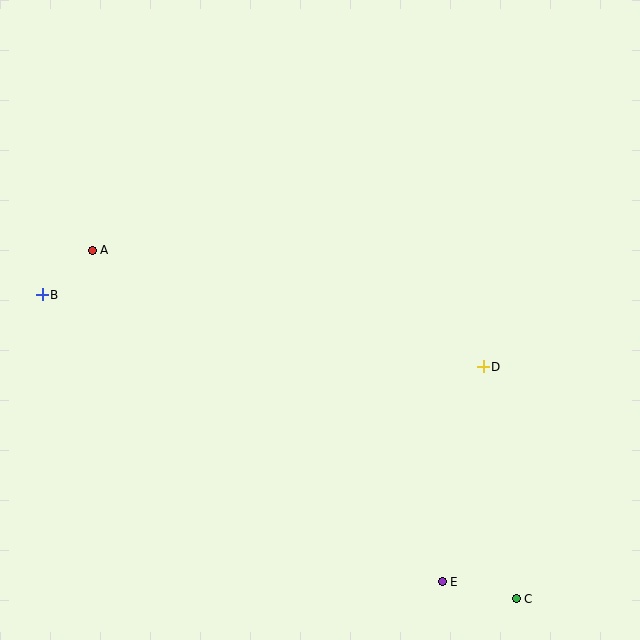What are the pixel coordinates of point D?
Point D is at (483, 367).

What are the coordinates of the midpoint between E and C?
The midpoint between E and C is at (479, 590).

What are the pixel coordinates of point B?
Point B is at (42, 295).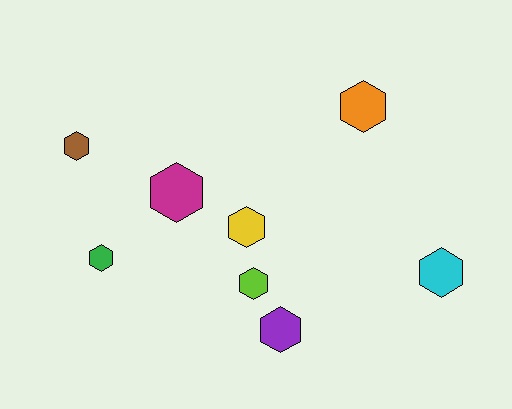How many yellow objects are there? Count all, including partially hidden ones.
There is 1 yellow object.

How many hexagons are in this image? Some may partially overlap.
There are 8 hexagons.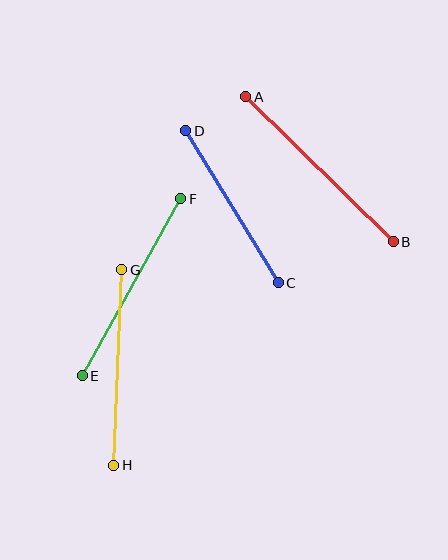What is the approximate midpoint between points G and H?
The midpoint is at approximately (118, 368) pixels.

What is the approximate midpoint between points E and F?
The midpoint is at approximately (131, 287) pixels.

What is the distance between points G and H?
The distance is approximately 196 pixels.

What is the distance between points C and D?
The distance is approximately 178 pixels.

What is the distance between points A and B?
The distance is approximately 207 pixels.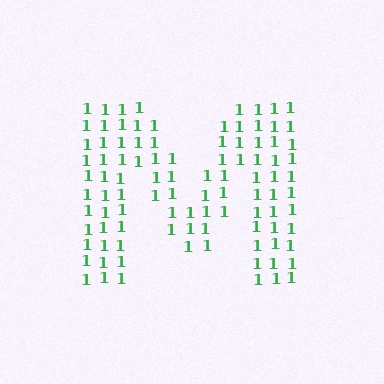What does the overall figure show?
The overall figure shows the letter M.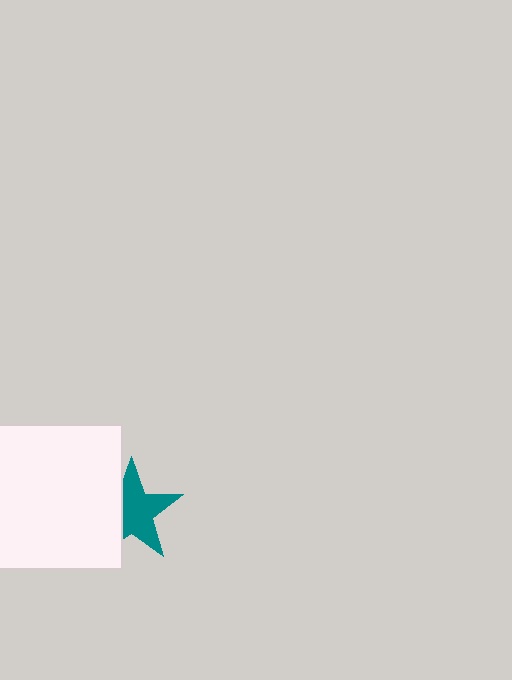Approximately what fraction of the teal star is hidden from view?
Roughly 35% of the teal star is hidden behind the white square.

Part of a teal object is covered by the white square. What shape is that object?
It is a star.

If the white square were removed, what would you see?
You would see the complete teal star.